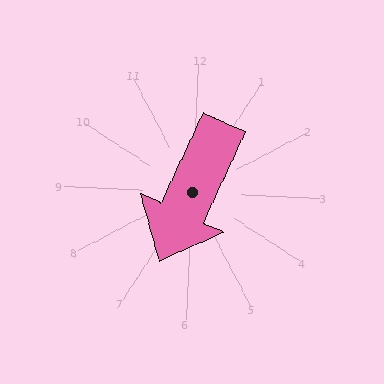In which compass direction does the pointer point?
South.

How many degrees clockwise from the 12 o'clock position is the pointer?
Approximately 202 degrees.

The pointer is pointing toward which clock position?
Roughly 7 o'clock.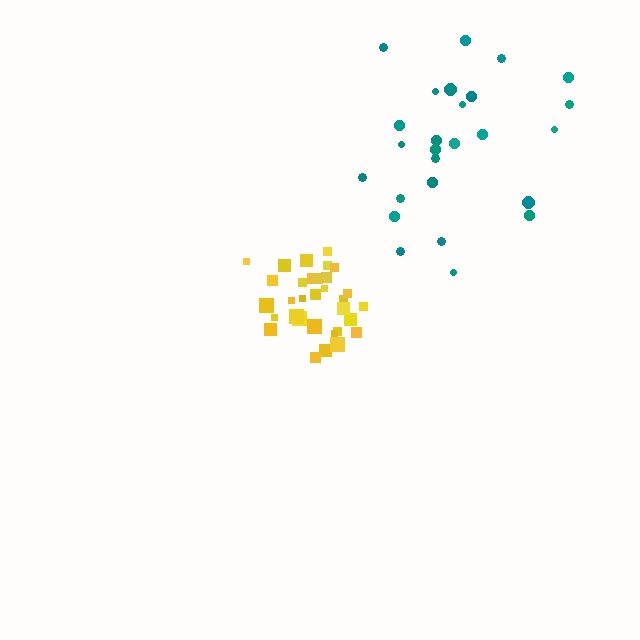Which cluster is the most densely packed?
Yellow.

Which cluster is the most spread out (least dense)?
Teal.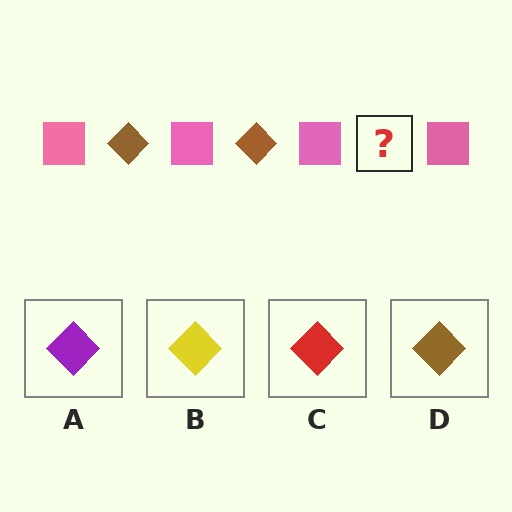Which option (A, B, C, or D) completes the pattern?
D.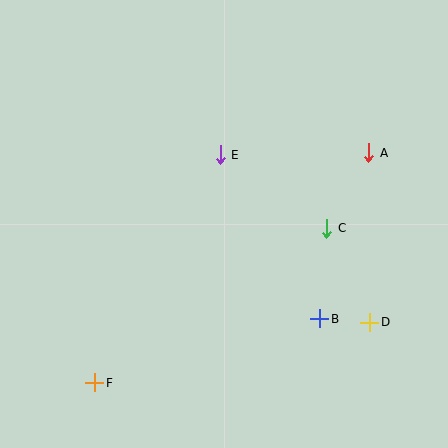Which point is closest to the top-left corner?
Point E is closest to the top-left corner.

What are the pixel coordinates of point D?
Point D is at (370, 322).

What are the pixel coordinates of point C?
Point C is at (327, 228).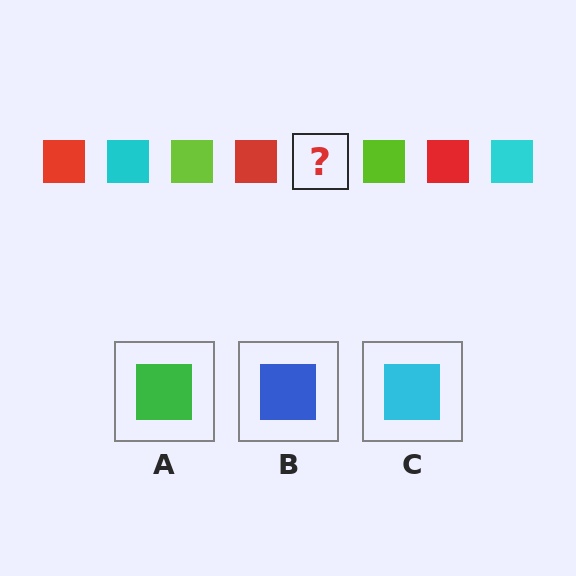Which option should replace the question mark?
Option C.